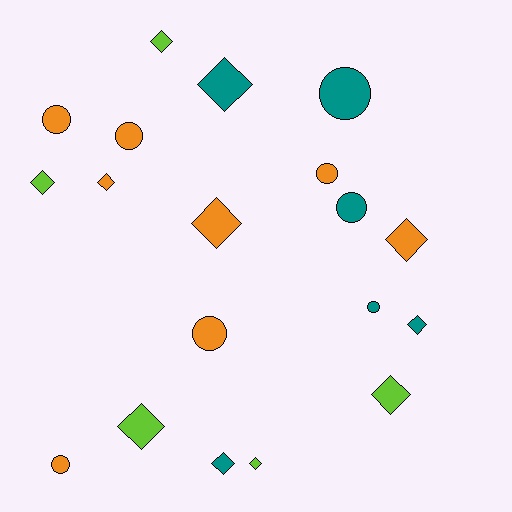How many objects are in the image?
There are 19 objects.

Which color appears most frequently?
Orange, with 8 objects.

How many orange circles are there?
There are 5 orange circles.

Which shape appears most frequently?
Diamond, with 11 objects.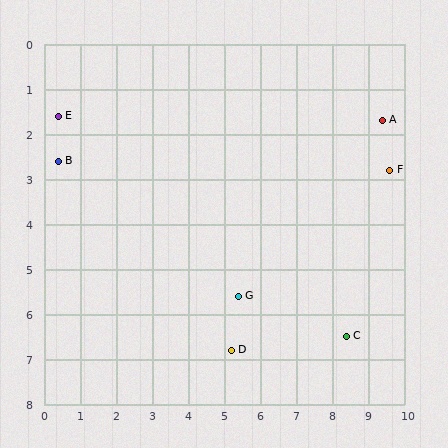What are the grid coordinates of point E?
Point E is at approximately (0.4, 1.6).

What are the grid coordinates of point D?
Point D is at approximately (5.2, 6.8).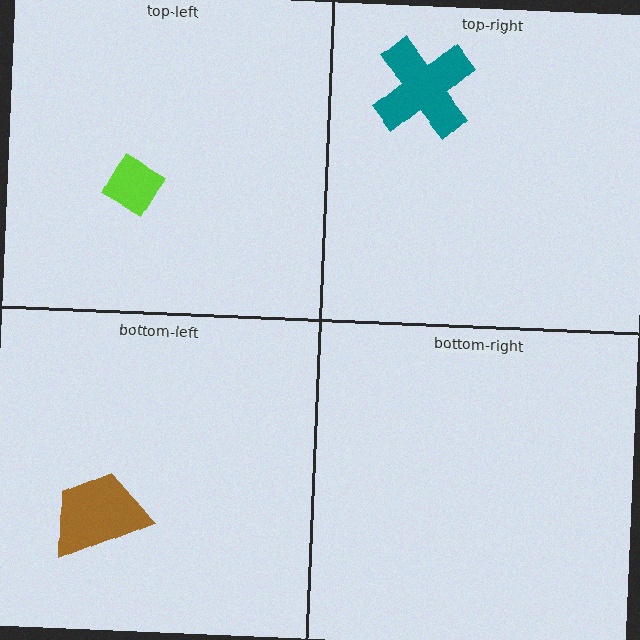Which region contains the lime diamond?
The top-left region.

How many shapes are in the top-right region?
1.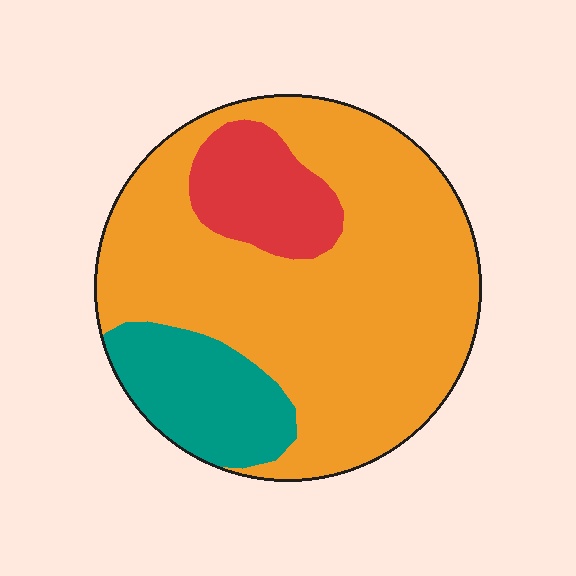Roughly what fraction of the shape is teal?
Teal covers around 15% of the shape.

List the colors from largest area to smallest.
From largest to smallest: orange, teal, red.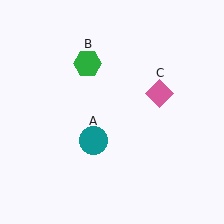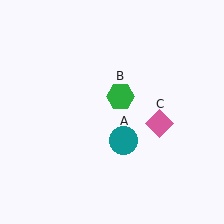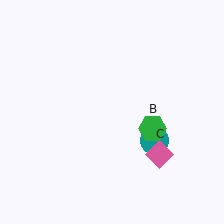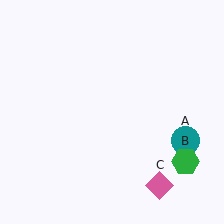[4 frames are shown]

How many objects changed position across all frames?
3 objects changed position: teal circle (object A), green hexagon (object B), pink diamond (object C).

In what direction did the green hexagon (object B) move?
The green hexagon (object B) moved down and to the right.